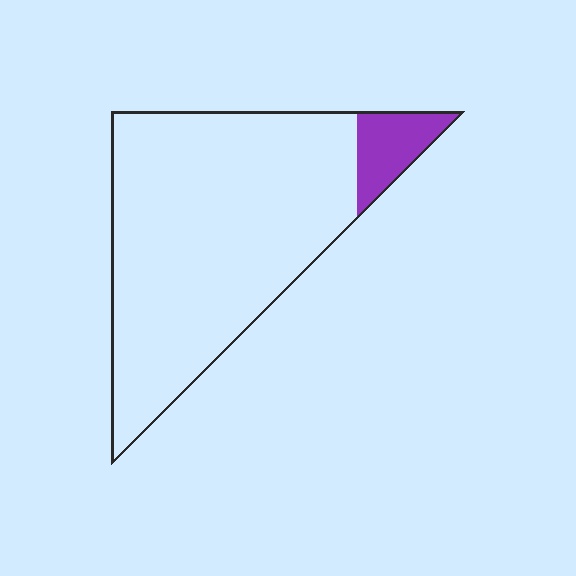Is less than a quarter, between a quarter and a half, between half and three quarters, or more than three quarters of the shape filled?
Less than a quarter.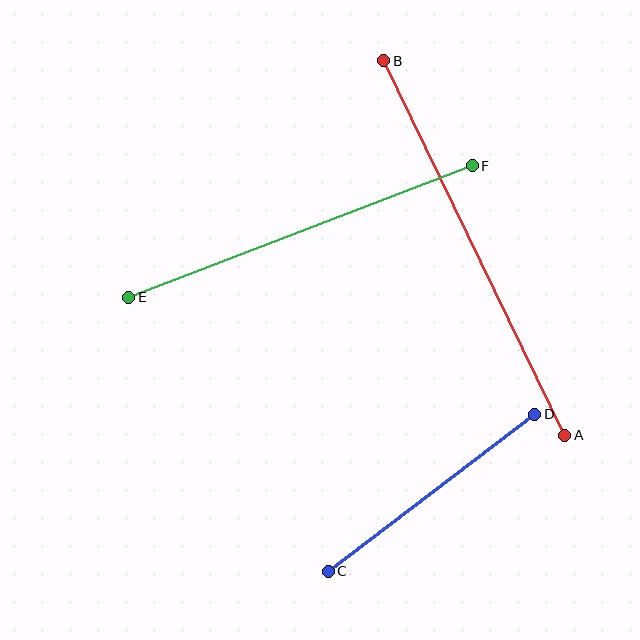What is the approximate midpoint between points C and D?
The midpoint is at approximately (432, 493) pixels.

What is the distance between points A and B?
The distance is approximately 416 pixels.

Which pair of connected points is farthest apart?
Points A and B are farthest apart.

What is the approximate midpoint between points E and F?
The midpoint is at approximately (301, 231) pixels.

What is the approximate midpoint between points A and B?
The midpoint is at approximately (474, 248) pixels.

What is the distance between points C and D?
The distance is approximately 259 pixels.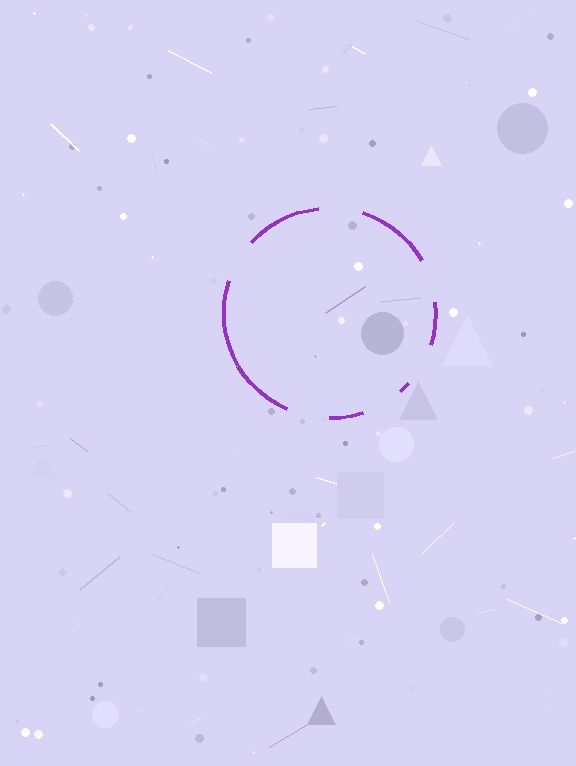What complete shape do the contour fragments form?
The contour fragments form a circle.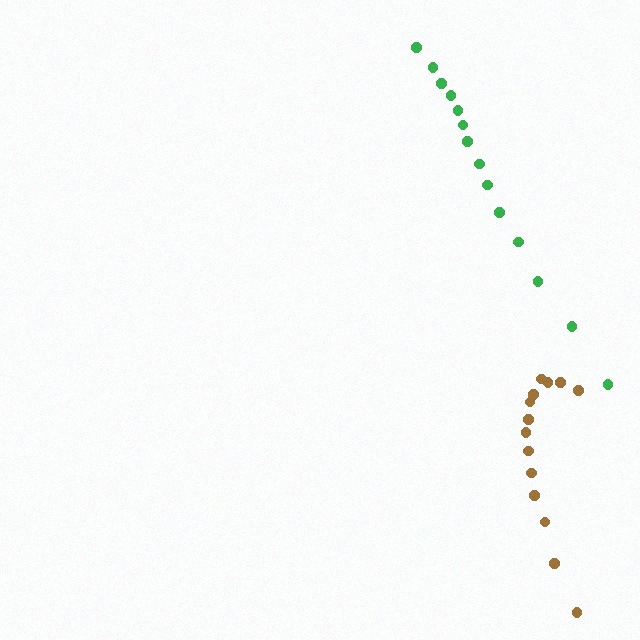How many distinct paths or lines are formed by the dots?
There are 2 distinct paths.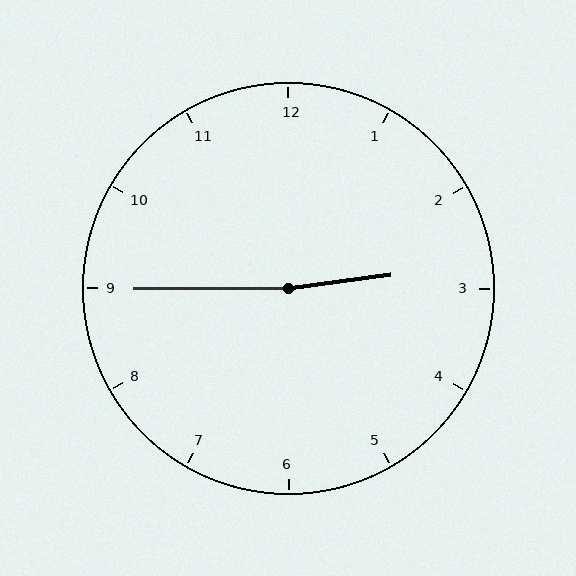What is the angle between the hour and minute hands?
Approximately 172 degrees.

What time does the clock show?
2:45.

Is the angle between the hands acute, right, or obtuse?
It is obtuse.